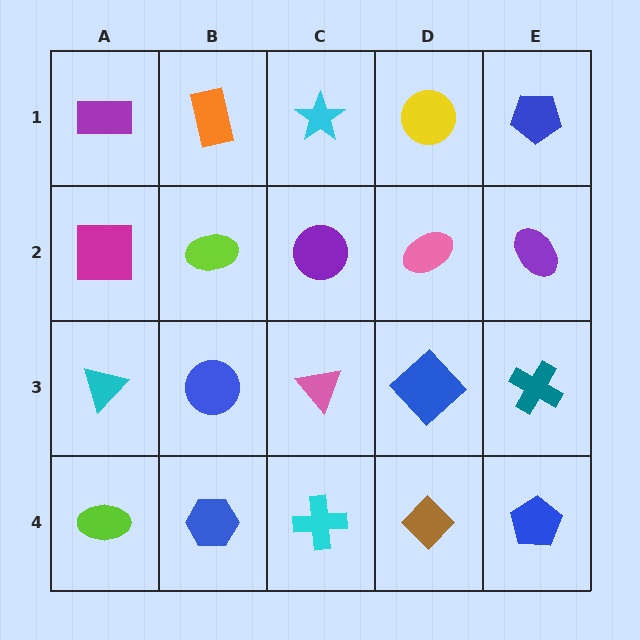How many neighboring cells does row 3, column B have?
4.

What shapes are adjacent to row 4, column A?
A cyan triangle (row 3, column A), a blue hexagon (row 4, column B).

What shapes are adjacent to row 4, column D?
A blue diamond (row 3, column D), a cyan cross (row 4, column C), a blue pentagon (row 4, column E).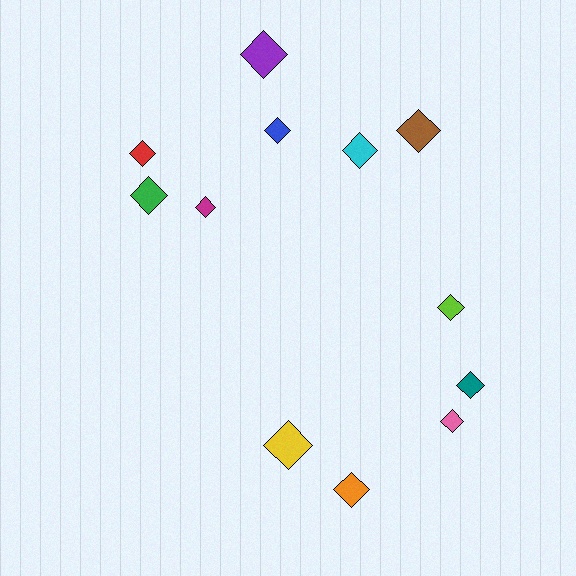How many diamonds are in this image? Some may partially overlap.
There are 12 diamonds.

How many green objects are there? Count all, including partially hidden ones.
There is 1 green object.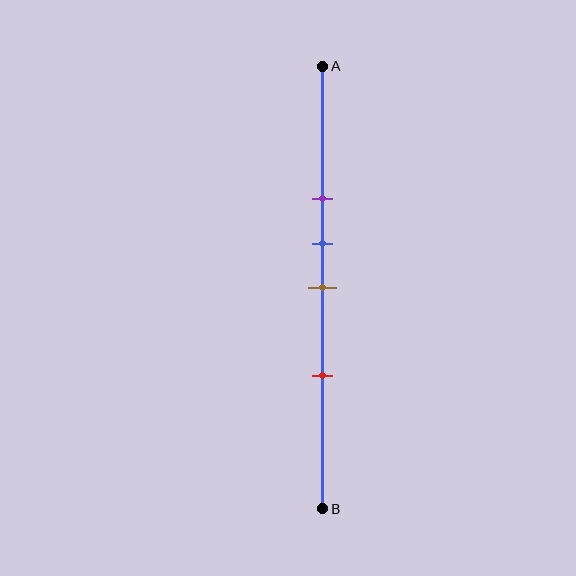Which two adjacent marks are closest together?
The blue and brown marks are the closest adjacent pair.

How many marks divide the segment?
There are 4 marks dividing the segment.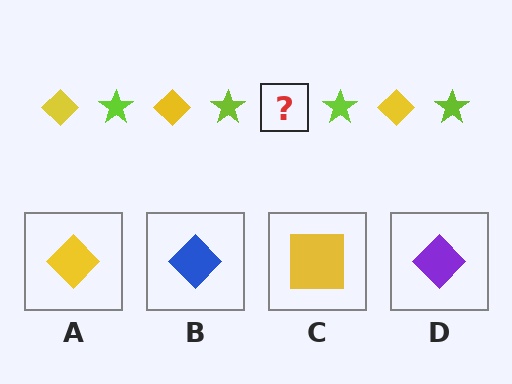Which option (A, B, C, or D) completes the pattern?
A.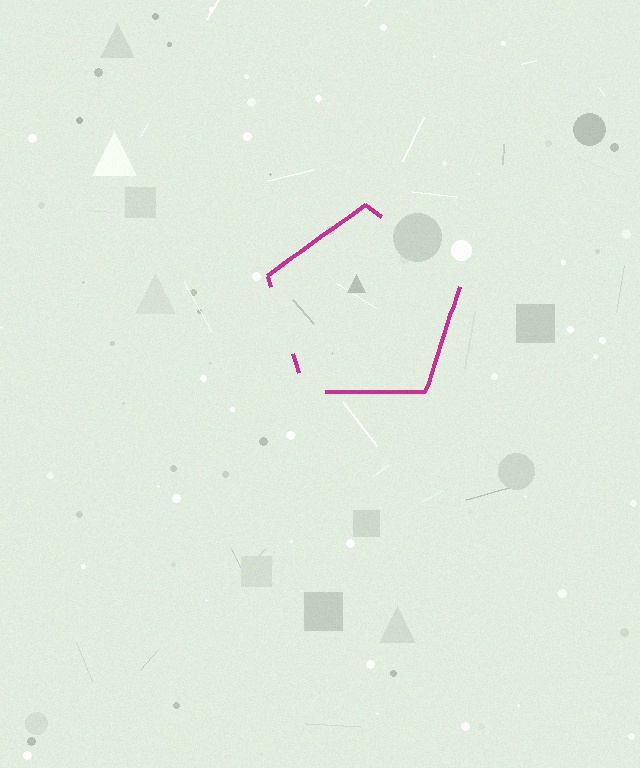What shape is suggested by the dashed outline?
The dashed outline suggests a pentagon.